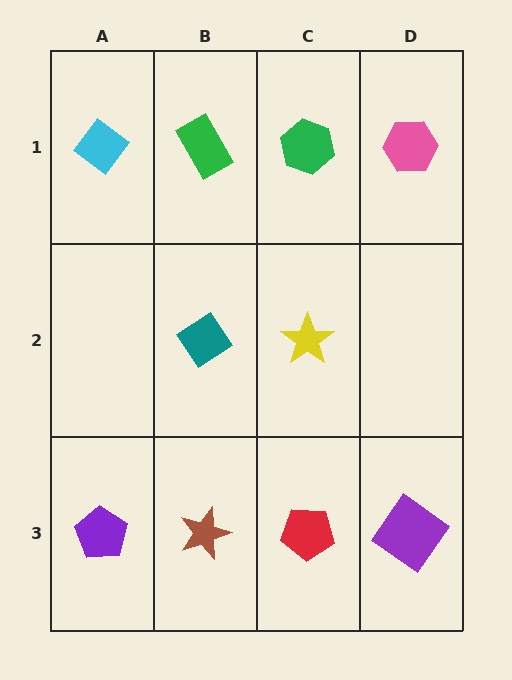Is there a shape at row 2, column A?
No, that cell is empty.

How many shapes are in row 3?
4 shapes.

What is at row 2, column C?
A yellow star.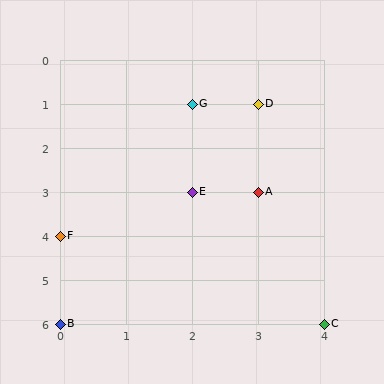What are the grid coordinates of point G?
Point G is at grid coordinates (2, 1).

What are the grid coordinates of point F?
Point F is at grid coordinates (0, 4).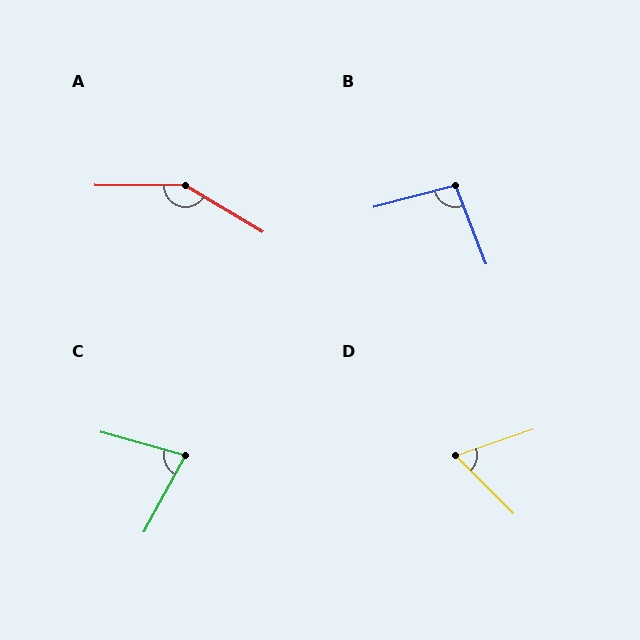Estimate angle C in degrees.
Approximately 77 degrees.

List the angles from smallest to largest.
D (64°), C (77°), B (96°), A (150°).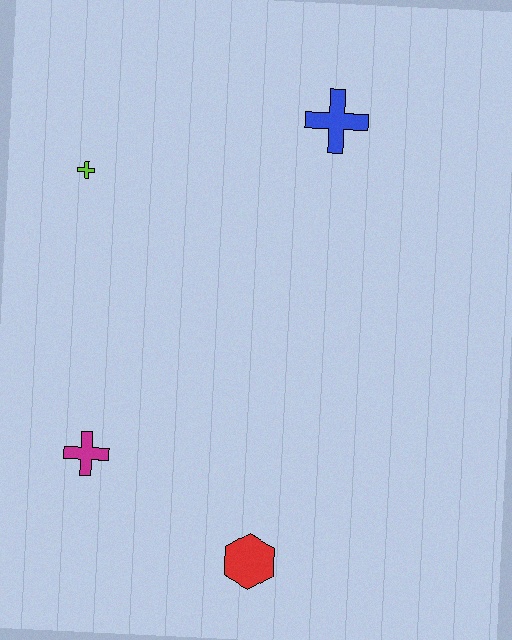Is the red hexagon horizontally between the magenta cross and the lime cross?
No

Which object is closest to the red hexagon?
The magenta cross is closest to the red hexagon.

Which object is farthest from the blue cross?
The red hexagon is farthest from the blue cross.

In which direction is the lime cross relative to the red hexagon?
The lime cross is above the red hexagon.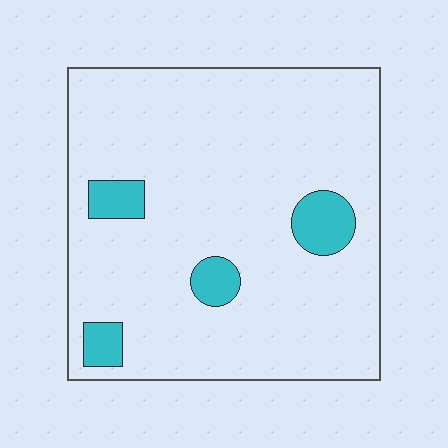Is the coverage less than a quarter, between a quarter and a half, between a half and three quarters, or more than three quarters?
Less than a quarter.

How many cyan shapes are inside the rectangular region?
4.